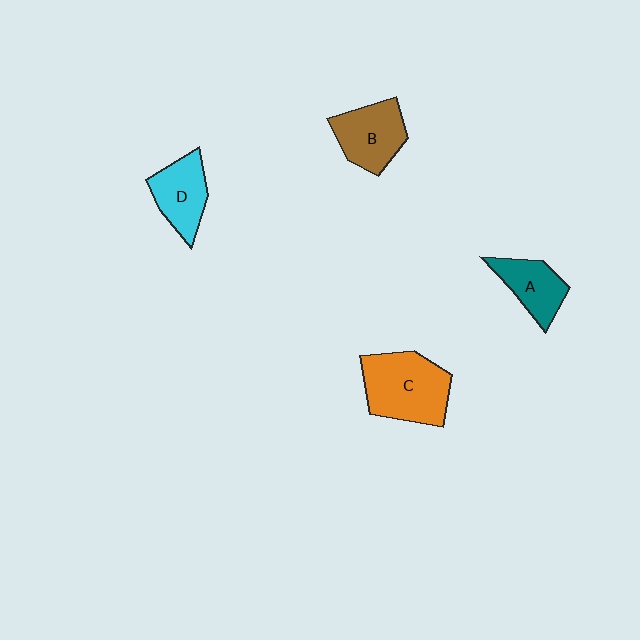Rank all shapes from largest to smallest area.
From largest to smallest: C (orange), B (brown), D (cyan), A (teal).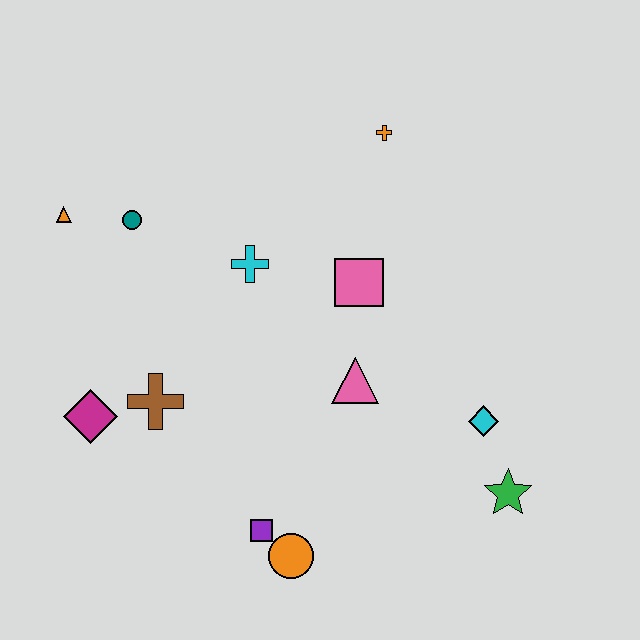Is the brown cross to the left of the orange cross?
Yes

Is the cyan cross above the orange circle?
Yes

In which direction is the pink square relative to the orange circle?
The pink square is above the orange circle.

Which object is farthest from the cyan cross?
The green star is farthest from the cyan cross.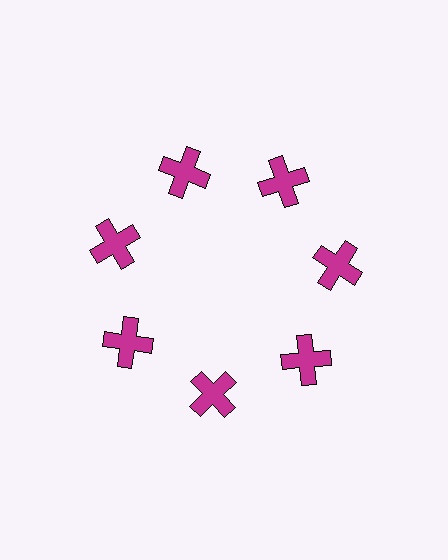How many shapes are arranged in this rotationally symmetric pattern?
There are 7 shapes, arranged in 7 groups of 1.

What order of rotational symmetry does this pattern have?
This pattern has 7-fold rotational symmetry.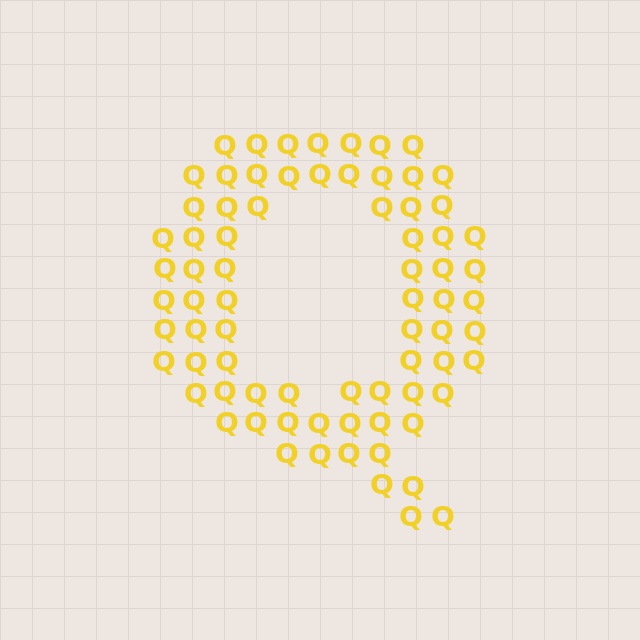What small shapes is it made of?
It is made of small letter Q's.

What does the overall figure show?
The overall figure shows the letter Q.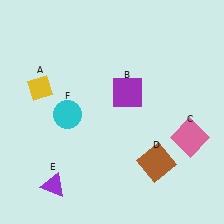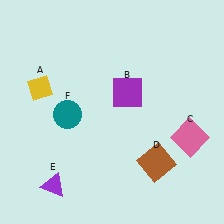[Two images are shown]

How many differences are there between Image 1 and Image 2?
There is 1 difference between the two images.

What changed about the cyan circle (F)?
In Image 1, F is cyan. In Image 2, it changed to teal.